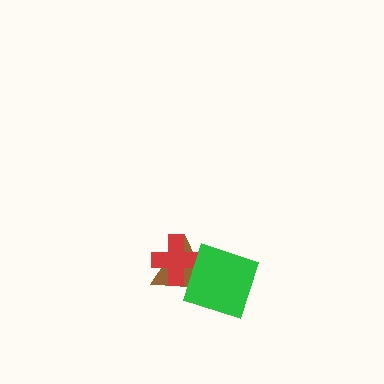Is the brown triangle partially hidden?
Yes, it is partially covered by another shape.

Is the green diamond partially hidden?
No, no other shape covers it.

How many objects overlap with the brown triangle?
2 objects overlap with the brown triangle.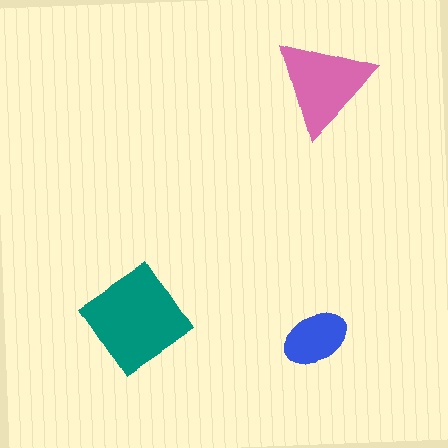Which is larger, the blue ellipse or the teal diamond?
The teal diamond.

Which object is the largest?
The teal diamond.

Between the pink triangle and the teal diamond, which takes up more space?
The teal diamond.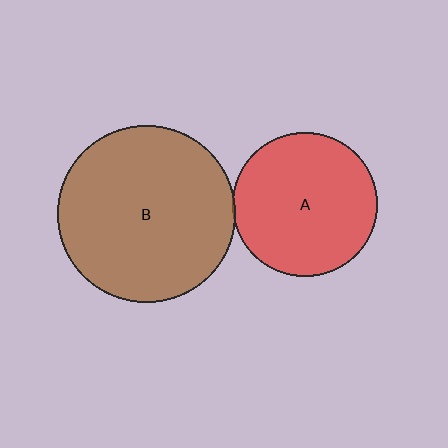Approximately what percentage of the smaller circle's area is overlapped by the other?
Approximately 5%.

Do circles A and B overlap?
Yes.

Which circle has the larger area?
Circle B (brown).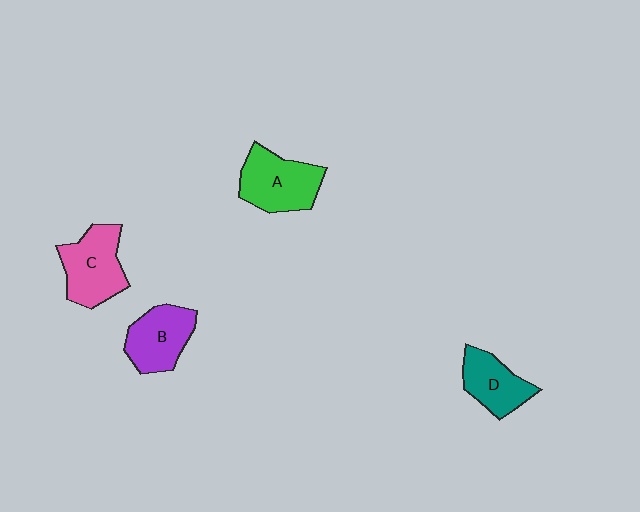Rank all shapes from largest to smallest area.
From largest to smallest: C (pink), A (green), B (purple), D (teal).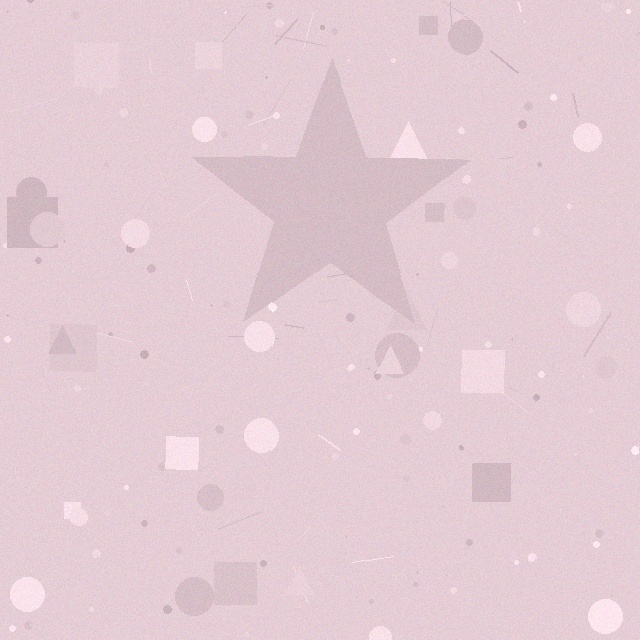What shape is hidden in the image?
A star is hidden in the image.